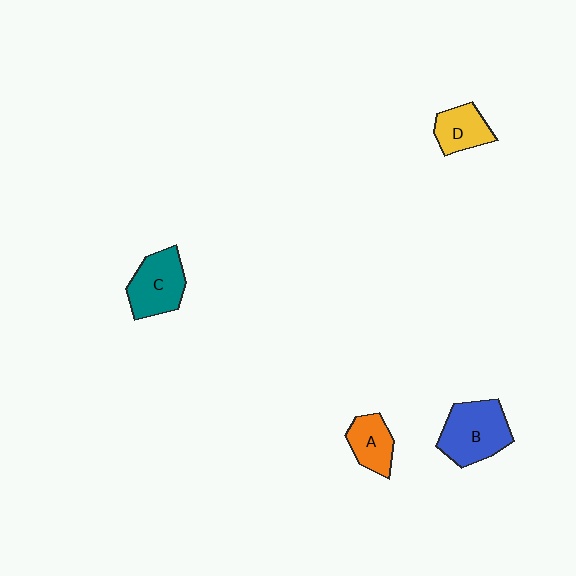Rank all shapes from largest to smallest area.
From largest to smallest: B (blue), C (teal), D (yellow), A (orange).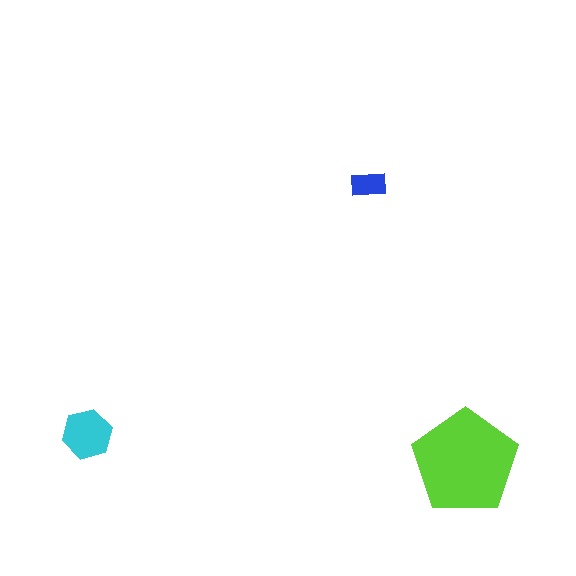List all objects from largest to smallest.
The lime pentagon, the cyan hexagon, the blue rectangle.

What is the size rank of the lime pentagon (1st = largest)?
1st.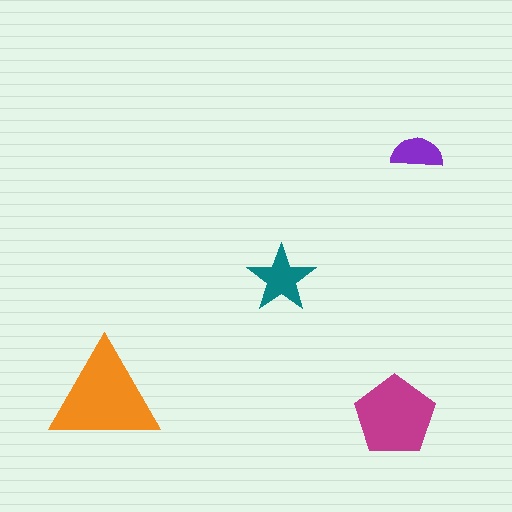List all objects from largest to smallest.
The orange triangle, the magenta pentagon, the teal star, the purple semicircle.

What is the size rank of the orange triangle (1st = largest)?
1st.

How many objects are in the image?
There are 4 objects in the image.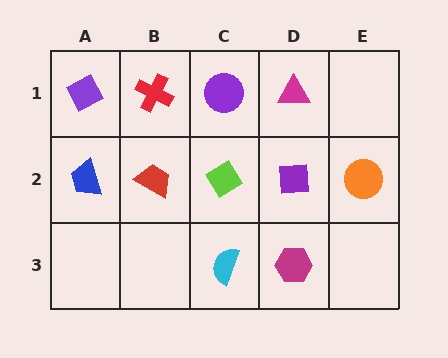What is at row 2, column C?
A lime diamond.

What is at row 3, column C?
A cyan semicircle.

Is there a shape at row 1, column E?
No, that cell is empty.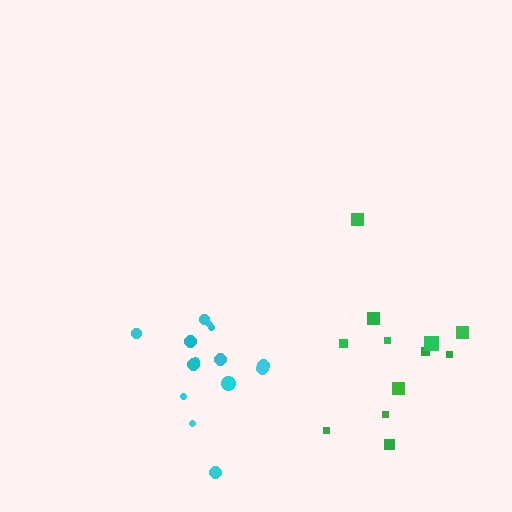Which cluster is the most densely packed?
Cyan.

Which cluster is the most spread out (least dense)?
Green.